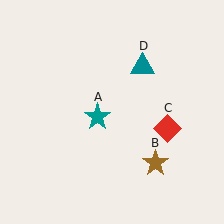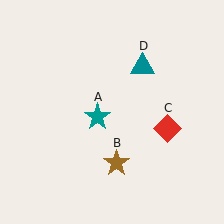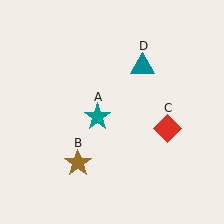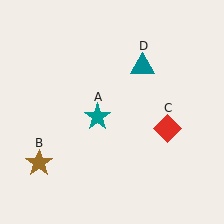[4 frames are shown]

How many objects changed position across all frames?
1 object changed position: brown star (object B).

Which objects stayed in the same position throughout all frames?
Teal star (object A) and red diamond (object C) and teal triangle (object D) remained stationary.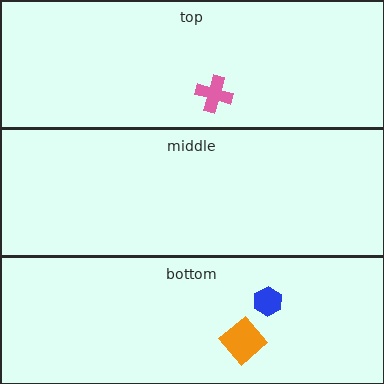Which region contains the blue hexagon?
The bottom region.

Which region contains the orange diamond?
The bottom region.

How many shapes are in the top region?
1.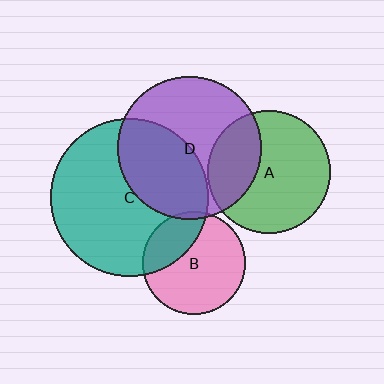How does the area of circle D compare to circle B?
Approximately 1.9 times.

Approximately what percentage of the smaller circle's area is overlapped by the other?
Approximately 40%.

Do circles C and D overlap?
Yes.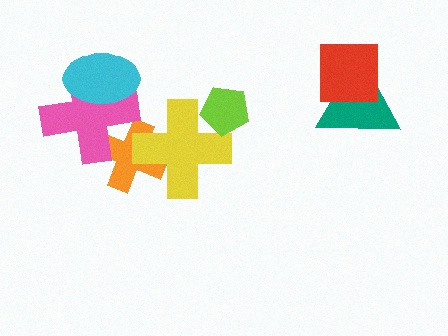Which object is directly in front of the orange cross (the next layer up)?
The pink cross is directly in front of the orange cross.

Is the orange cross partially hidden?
Yes, it is partially covered by another shape.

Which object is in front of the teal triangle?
The red square is in front of the teal triangle.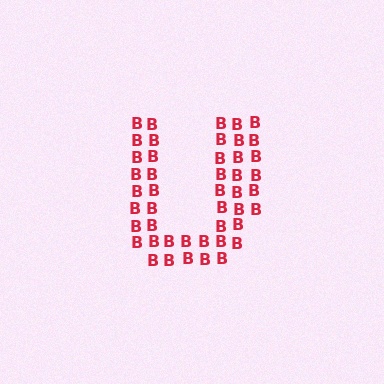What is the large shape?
The large shape is the letter U.